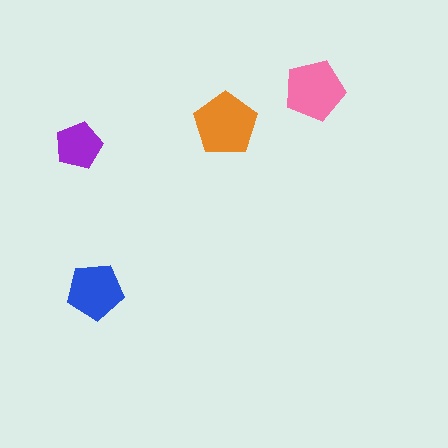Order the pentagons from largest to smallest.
the orange one, the pink one, the blue one, the purple one.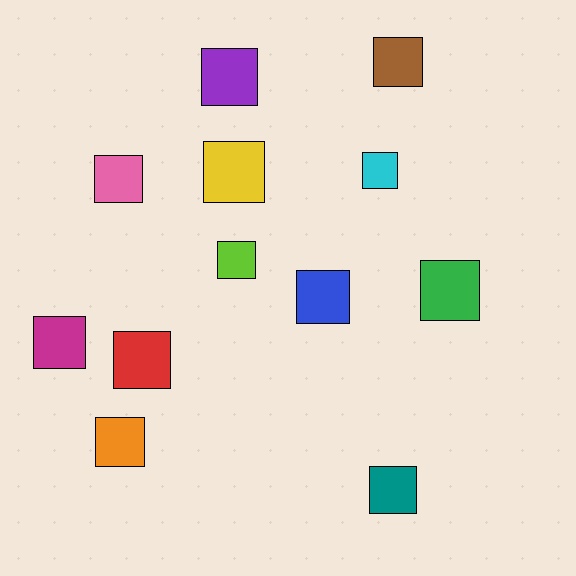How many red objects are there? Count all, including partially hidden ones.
There is 1 red object.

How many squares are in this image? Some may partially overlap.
There are 12 squares.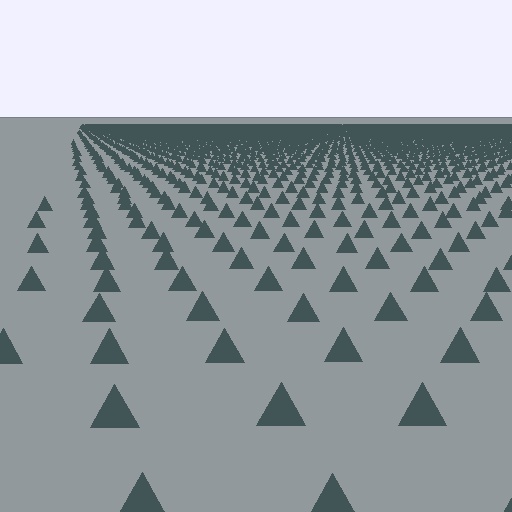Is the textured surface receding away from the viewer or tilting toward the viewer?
The surface is receding away from the viewer. Texture elements get smaller and denser toward the top.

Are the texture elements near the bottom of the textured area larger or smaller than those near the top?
Larger. Near the bottom, elements are closer to the viewer and appear at a bigger on-screen size.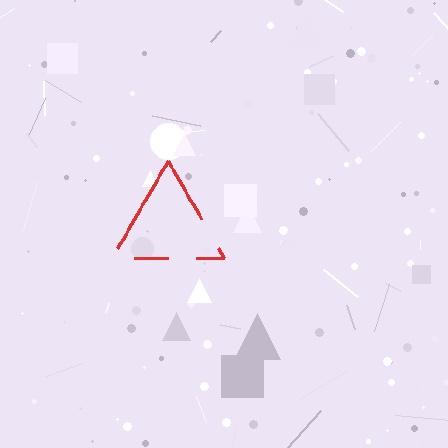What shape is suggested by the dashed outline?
The dashed outline suggests a triangle.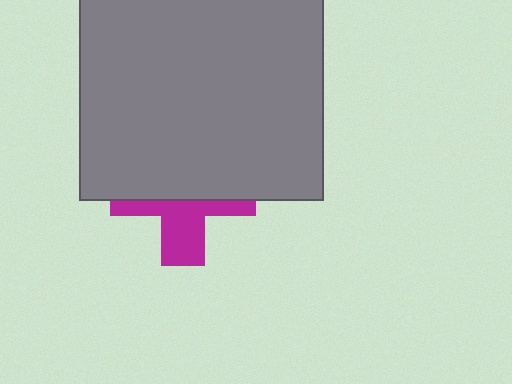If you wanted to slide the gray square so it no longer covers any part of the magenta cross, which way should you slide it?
Slide it up — that is the most direct way to separate the two shapes.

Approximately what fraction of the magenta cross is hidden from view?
Roughly 61% of the magenta cross is hidden behind the gray square.